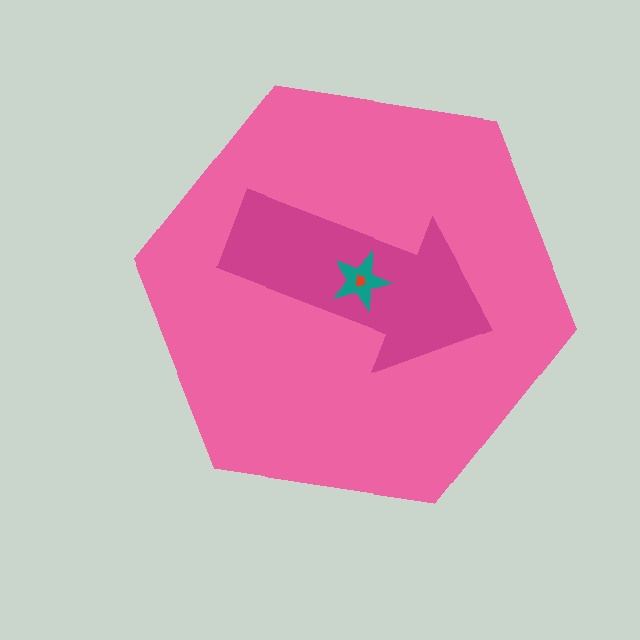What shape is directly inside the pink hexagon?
The magenta arrow.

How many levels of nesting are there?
4.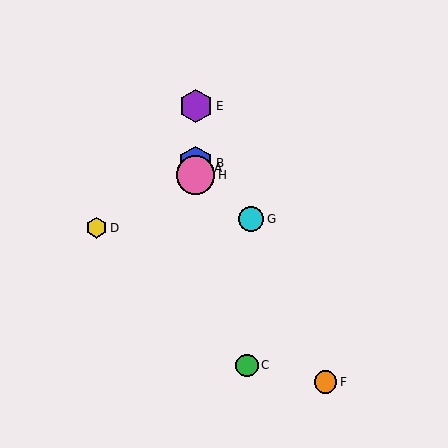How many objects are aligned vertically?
4 objects (A, B, E, H) are aligned vertically.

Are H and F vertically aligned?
No, H is at x≈196 and F is at x≈325.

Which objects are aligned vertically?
Objects A, B, E, H are aligned vertically.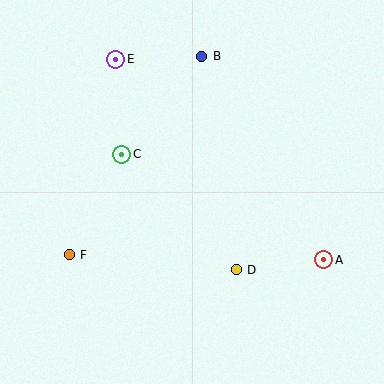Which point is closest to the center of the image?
Point C at (122, 154) is closest to the center.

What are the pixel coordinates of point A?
Point A is at (324, 260).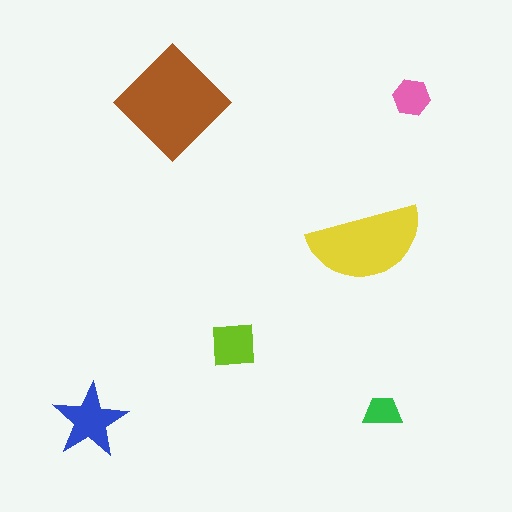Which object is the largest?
The brown diamond.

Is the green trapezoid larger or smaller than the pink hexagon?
Smaller.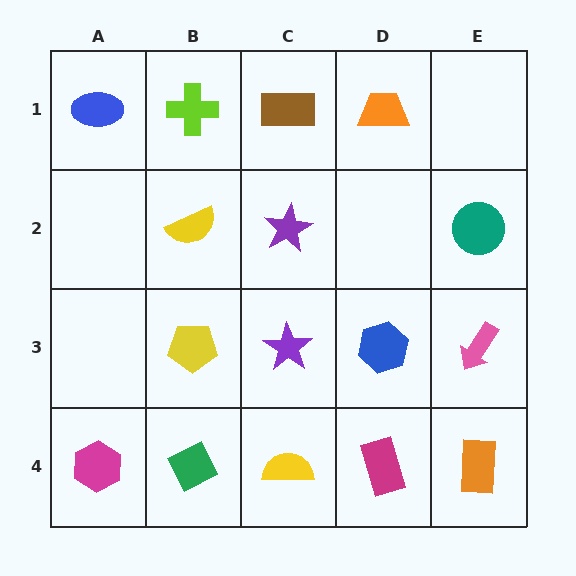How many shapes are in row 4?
5 shapes.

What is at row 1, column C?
A brown rectangle.